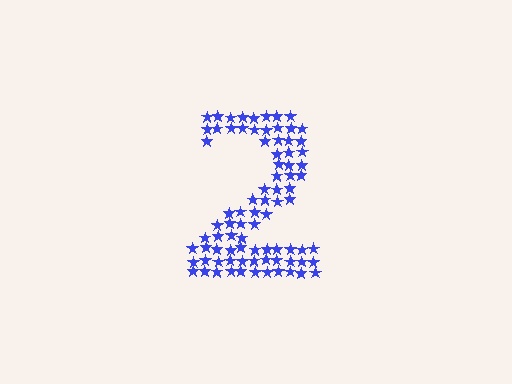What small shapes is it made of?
It is made of small stars.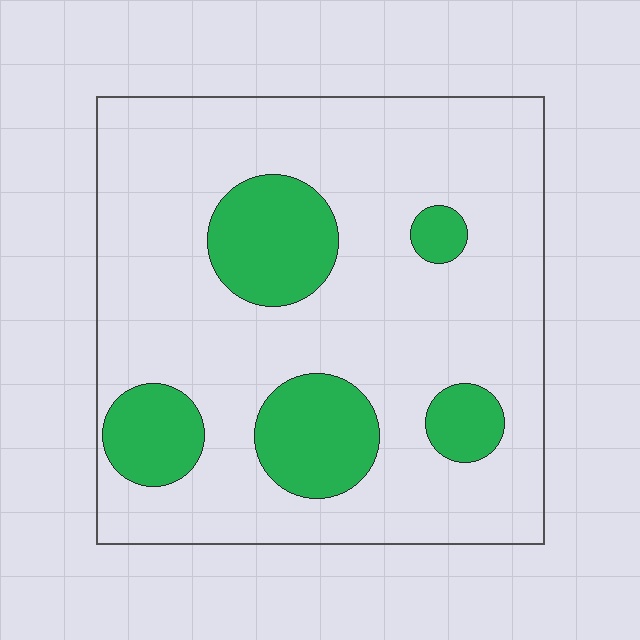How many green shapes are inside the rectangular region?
5.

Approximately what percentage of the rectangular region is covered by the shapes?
Approximately 20%.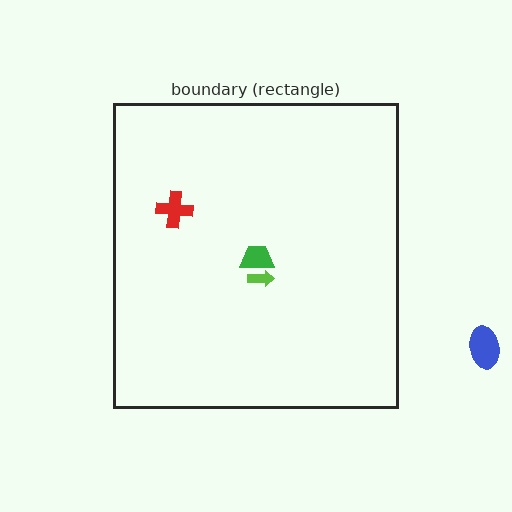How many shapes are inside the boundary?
3 inside, 1 outside.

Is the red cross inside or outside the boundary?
Inside.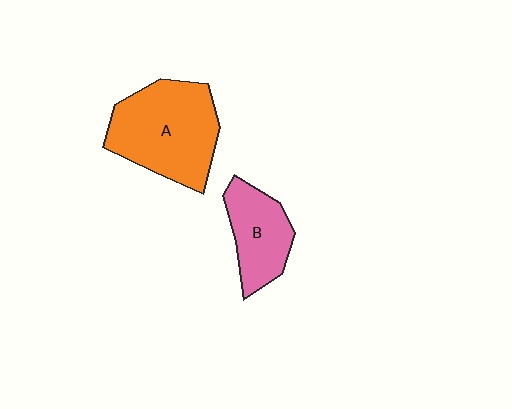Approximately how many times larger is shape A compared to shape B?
Approximately 1.7 times.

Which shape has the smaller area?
Shape B (pink).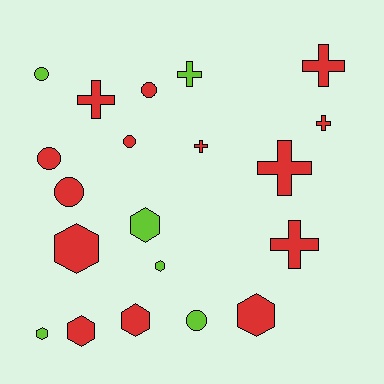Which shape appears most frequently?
Hexagon, with 7 objects.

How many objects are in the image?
There are 20 objects.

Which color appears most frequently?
Red, with 14 objects.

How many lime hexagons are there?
There are 3 lime hexagons.